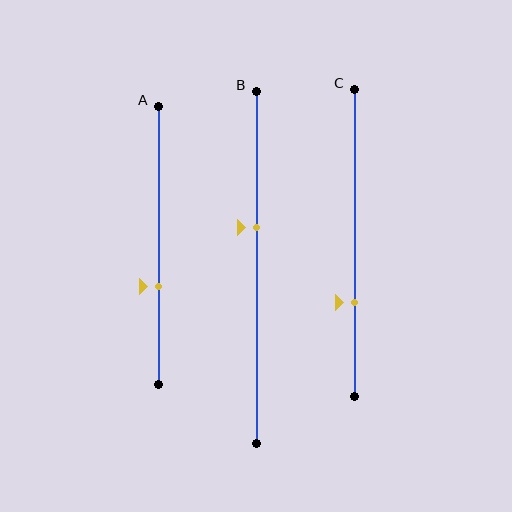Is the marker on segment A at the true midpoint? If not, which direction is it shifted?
No, the marker on segment A is shifted downward by about 15% of the segment length.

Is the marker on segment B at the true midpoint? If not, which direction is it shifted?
No, the marker on segment B is shifted upward by about 12% of the segment length.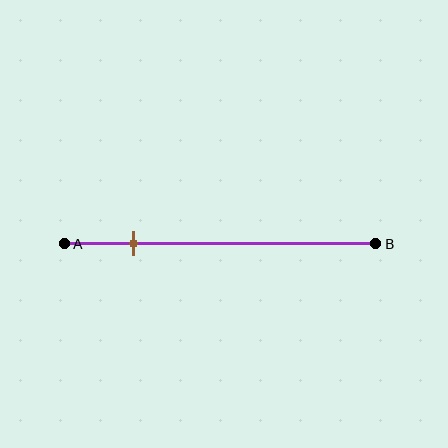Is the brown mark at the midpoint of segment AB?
No, the mark is at about 20% from A, not at the 50% midpoint.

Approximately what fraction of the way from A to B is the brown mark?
The brown mark is approximately 20% of the way from A to B.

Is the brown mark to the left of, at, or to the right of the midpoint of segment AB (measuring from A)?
The brown mark is to the left of the midpoint of segment AB.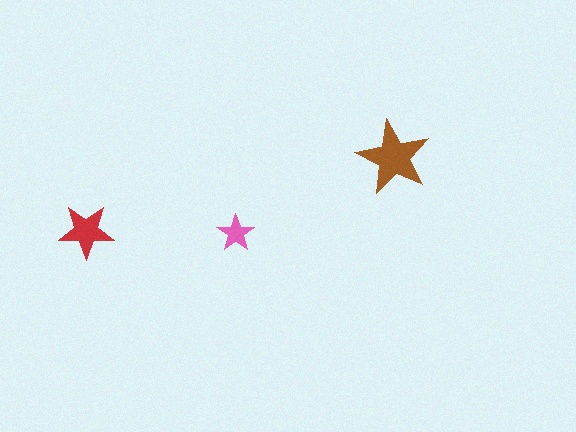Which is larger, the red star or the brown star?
The brown one.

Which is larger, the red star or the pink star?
The red one.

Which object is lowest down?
The pink star is bottommost.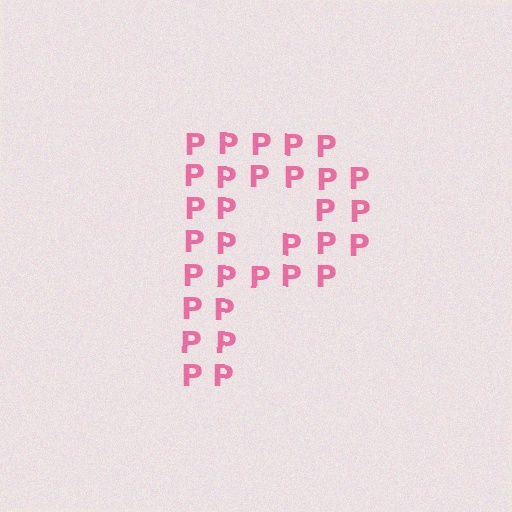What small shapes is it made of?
It is made of small letter P's.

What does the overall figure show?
The overall figure shows the letter P.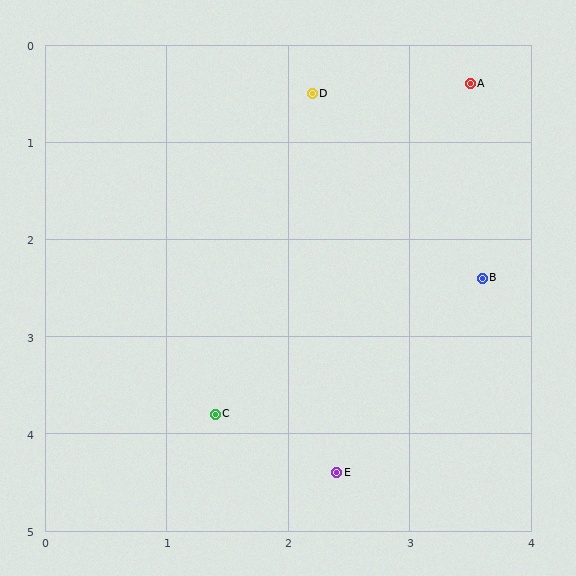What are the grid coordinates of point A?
Point A is at approximately (3.5, 0.4).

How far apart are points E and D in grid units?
Points E and D are about 3.9 grid units apart.